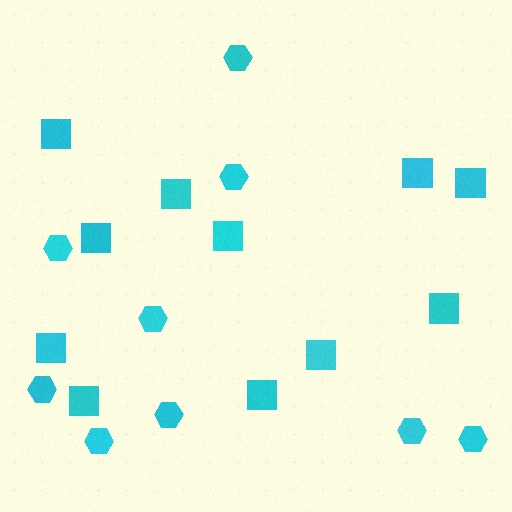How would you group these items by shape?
There are 2 groups: one group of squares (11) and one group of hexagons (9).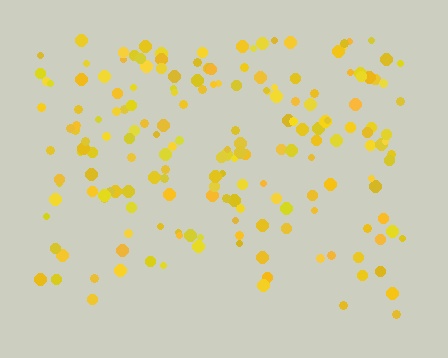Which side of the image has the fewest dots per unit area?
The bottom.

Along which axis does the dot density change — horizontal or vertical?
Vertical.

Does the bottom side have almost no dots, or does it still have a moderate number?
Still a moderate number, just noticeably fewer than the top.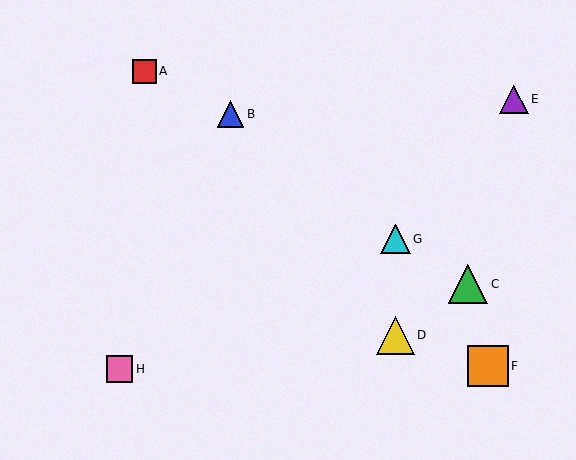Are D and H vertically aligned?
No, D is at x≈395 and H is at x≈119.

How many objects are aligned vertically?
2 objects (D, G) are aligned vertically.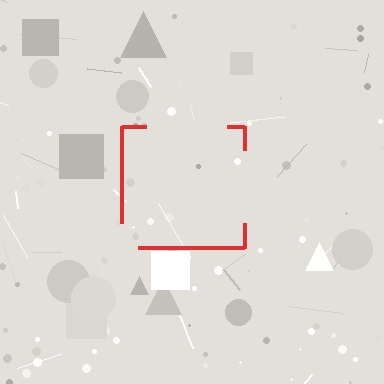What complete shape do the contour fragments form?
The contour fragments form a square.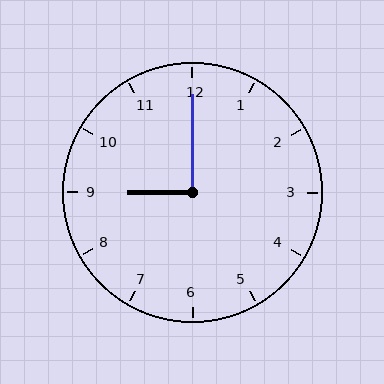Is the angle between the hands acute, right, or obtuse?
It is right.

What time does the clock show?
9:00.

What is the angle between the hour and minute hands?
Approximately 90 degrees.